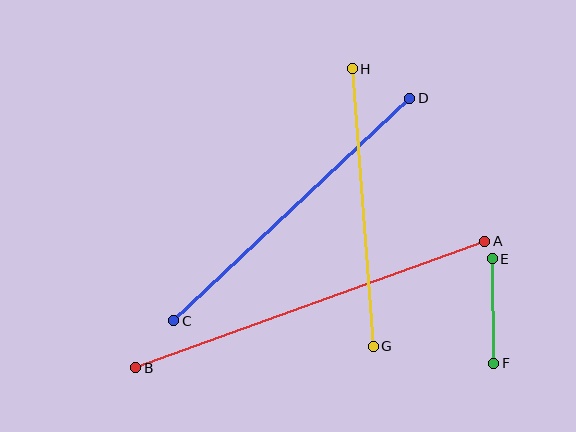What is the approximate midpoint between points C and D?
The midpoint is at approximately (292, 209) pixels.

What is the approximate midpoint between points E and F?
The midpoint is at approximately (493, 311) pixels.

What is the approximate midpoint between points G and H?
The midpoint is at approximately (363, 207) pixels.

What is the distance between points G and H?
The distance is approximately 279 pixels.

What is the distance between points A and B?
The distance is approximately 371 pixels.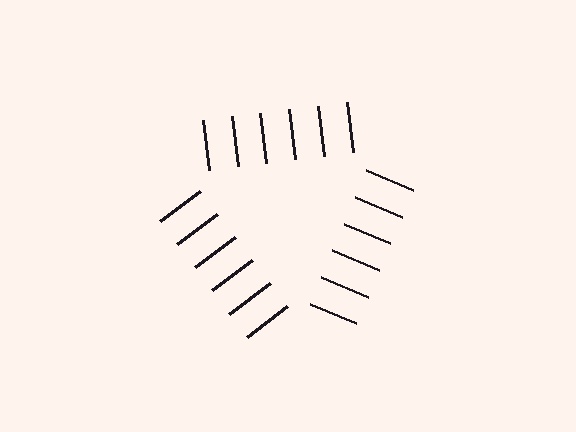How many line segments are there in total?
18 — 6 along each of the 3 edges.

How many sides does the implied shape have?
3 sides — the line-ends trace a triangle.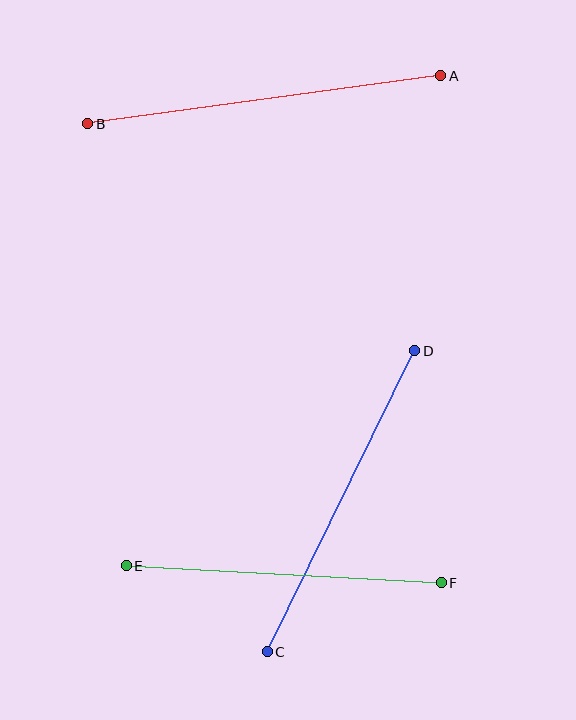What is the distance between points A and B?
The distance is approximately 356 pixels.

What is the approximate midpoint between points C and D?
The midpoint is at approximately (341, 501) pixels.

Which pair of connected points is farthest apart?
Points A and B are farthest apart.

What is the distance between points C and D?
The distance is approximately 335 pixels.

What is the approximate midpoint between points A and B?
The midpoint is at approximately (264, 100) pixels.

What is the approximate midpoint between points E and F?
The midpoint is at approximately (284, 574) pixels.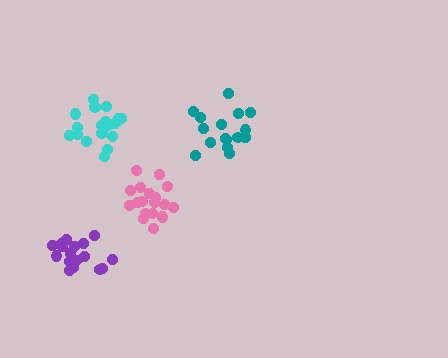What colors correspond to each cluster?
The clusters are colored: teal, pink, cyan, purple.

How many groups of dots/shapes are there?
There are 4 groups.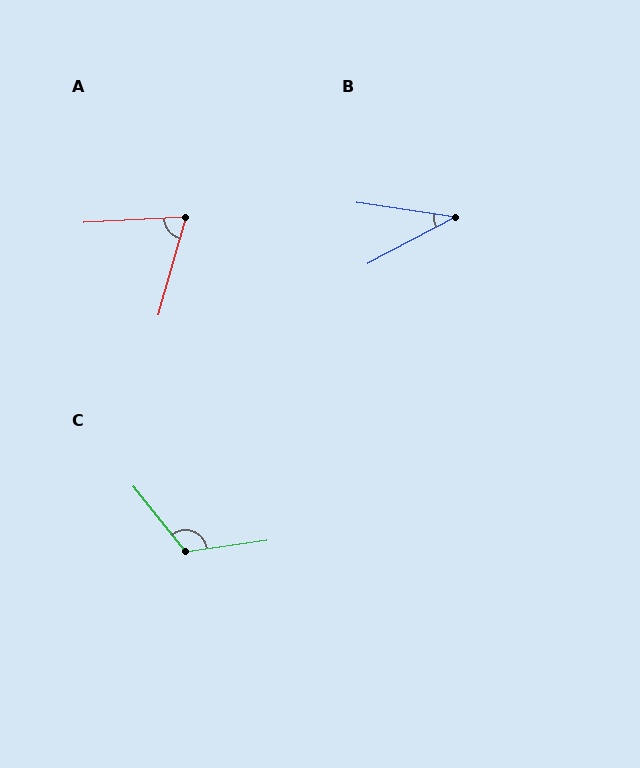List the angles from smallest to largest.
B (36°), A (71°), C (120°).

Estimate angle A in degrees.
Approximately 71 degrees.